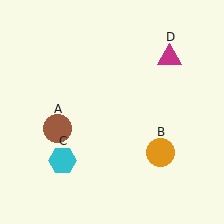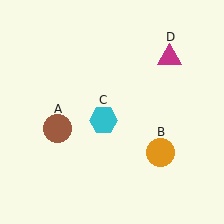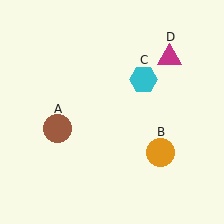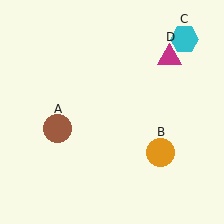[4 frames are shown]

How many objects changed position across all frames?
1 object changed position: cyan hexagon (object C).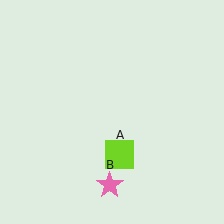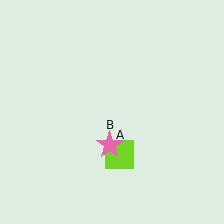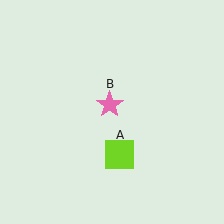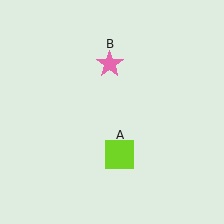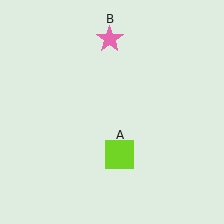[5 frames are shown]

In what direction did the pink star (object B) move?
The pink star (object B) moved up.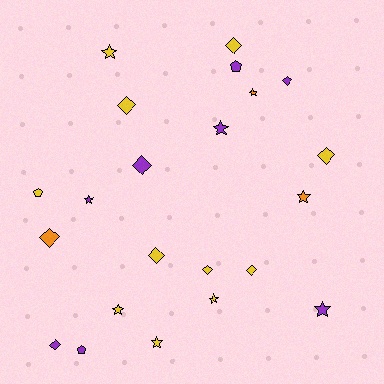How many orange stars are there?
There are 2 orange stars.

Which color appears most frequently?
Yellow, with 11 objects.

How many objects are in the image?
There are 22 objects.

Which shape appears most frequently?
Diamond, with 10 objects.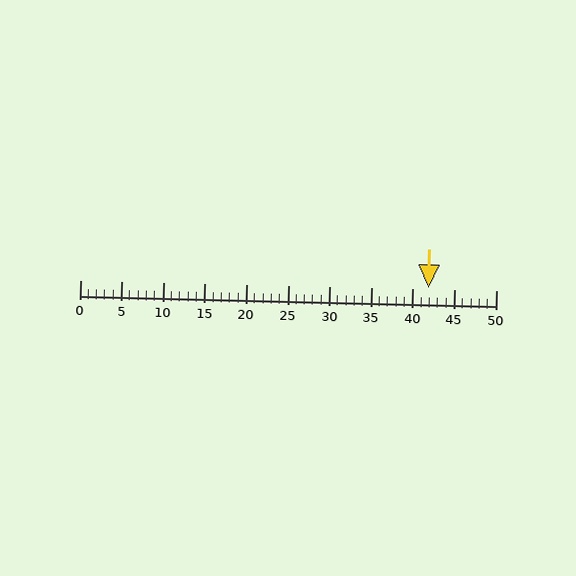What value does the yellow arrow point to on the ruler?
The yellow arrow points to approximately 42.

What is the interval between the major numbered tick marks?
The major tick marks are spaced 5 units apart.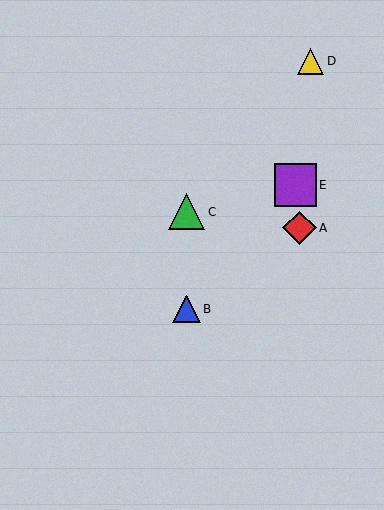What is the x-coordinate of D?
Object D is at x≈311.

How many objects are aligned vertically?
2 objects (B, C) are aligned vertically.